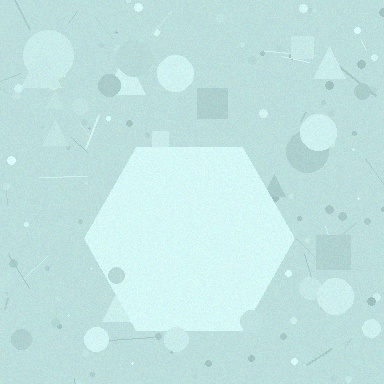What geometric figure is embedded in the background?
A hexagon is embedded in the background.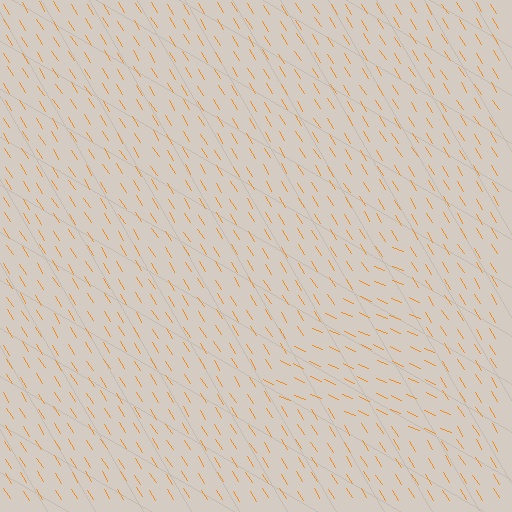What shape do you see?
I see a triangle.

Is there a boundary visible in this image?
Yes, there is a texture boundary formed by a change in line orientation.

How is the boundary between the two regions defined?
The boundary is defined purely by a change in line orientation (approximately 34 degrees difference). All lines are the same color and thickness.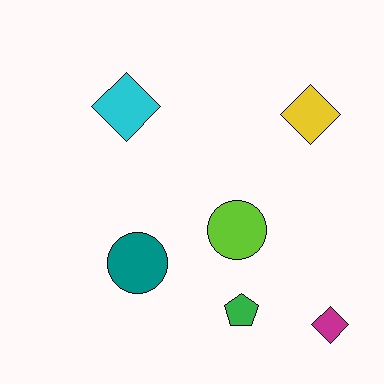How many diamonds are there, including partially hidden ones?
There are 3 diamonds.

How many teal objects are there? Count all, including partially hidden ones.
There is 1 teal object.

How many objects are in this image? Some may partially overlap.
There are 6 objects.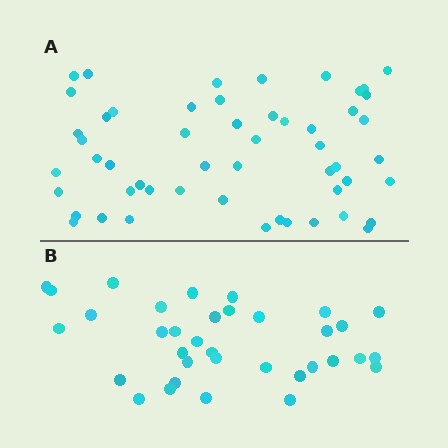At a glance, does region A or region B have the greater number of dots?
Region A (the top region) has more dots.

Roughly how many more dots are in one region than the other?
Region A has approximately 20 more dots than region B.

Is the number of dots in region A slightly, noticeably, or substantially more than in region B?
Region A has substantially more. The ratio is roughly 1.5 to 1.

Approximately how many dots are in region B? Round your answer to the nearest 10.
About 40 dots. (The exact count is 35, which rounds to 40.)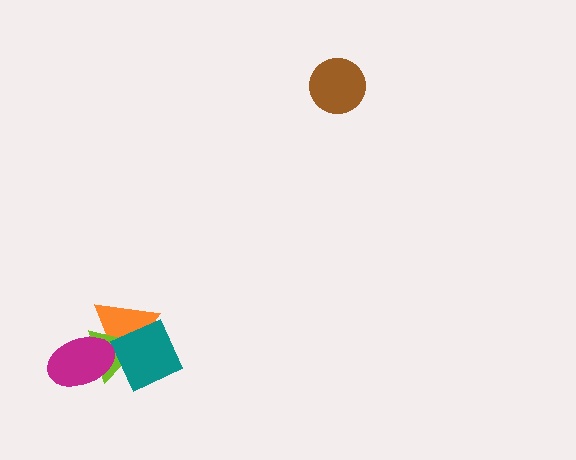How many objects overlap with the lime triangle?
3 objects overlap with the lime triangle.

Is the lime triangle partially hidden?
Yes, it is partially covered by another shape.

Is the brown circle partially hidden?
No, no other shape covers it.